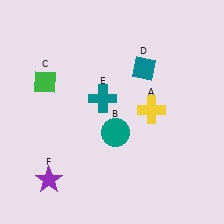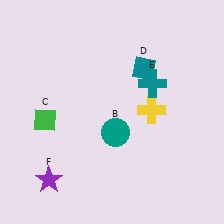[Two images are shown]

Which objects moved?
The objects that moved are: the green diamond (C), the teal cross (E).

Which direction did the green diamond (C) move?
The green diamond (C) moved down.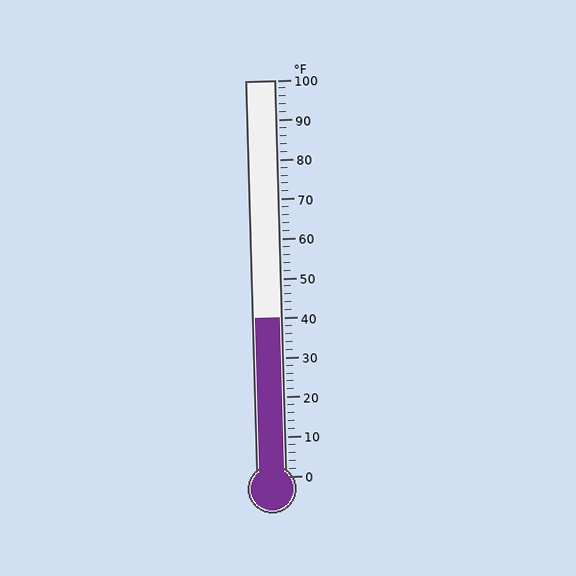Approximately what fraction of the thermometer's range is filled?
The thermometer is filled to approximately 40% of its range.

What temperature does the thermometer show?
The thermometer shows approximately 40°F.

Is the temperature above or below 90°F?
The temperature is below 90°F.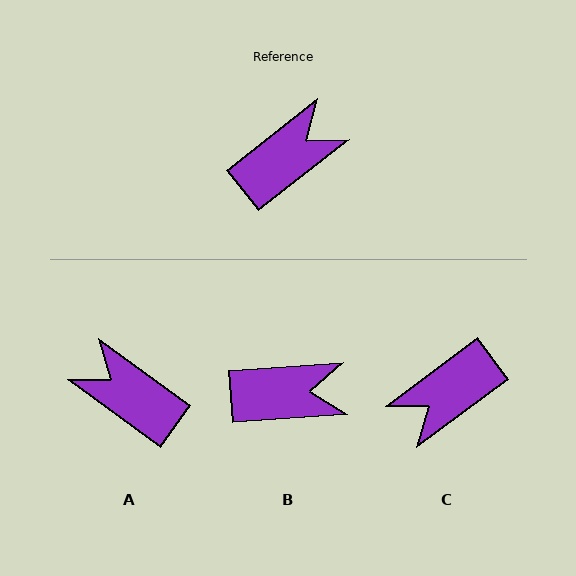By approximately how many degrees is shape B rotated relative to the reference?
Approximately 34 degrees clockwise.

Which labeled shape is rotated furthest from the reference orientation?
C, about 178 degrees away.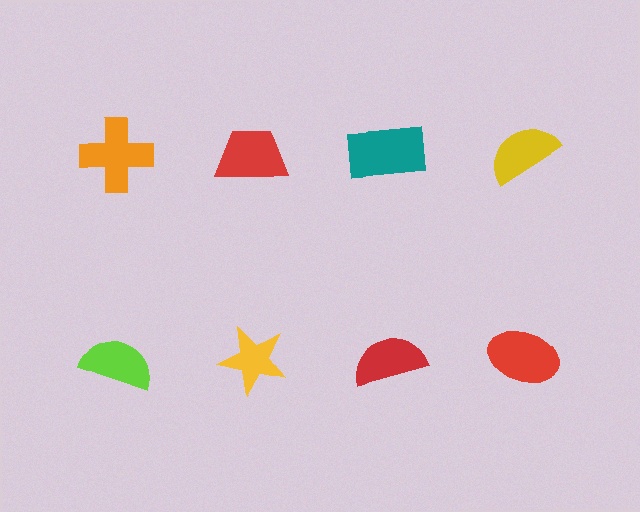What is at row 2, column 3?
A red semicircle.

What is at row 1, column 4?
A yellow semicircle.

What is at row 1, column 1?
An orange cross.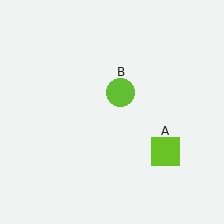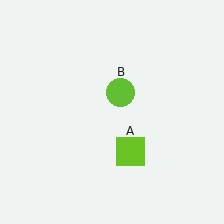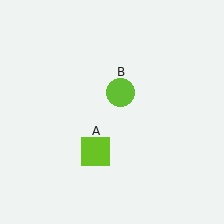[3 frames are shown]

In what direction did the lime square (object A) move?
The lime square (object A) moved left.